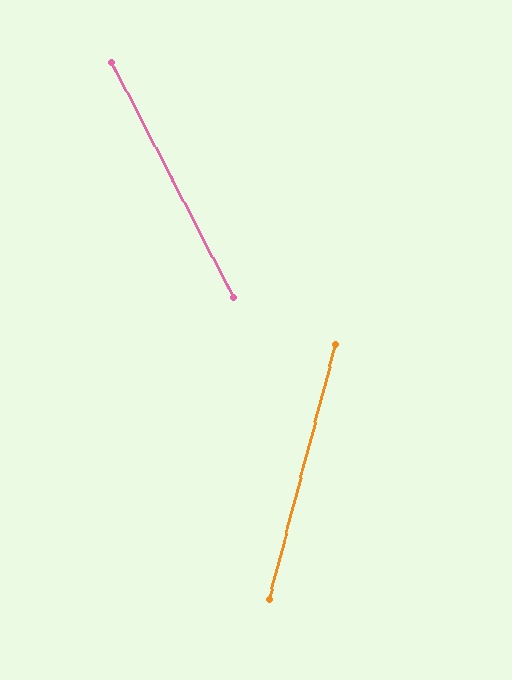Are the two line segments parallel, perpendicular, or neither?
Neither parallel nor perpendicular — they differ by about 42°.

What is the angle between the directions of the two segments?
Approximately 42 degrees.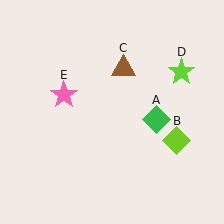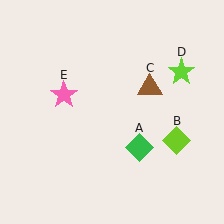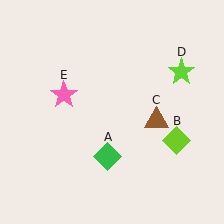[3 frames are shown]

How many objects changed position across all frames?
2 objects changed position: green diamond (object A), brown triangle (object C).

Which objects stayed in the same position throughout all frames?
Lime diamond (object B) and lime star (object D) and pink star (object E) remained stationary.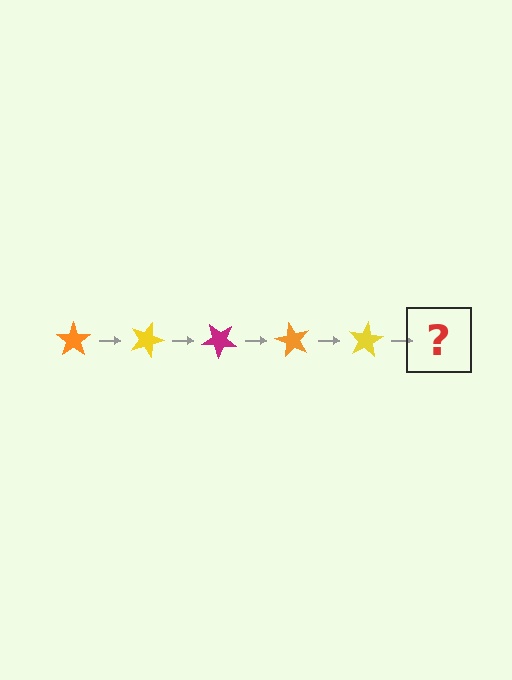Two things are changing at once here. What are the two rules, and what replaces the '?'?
The two rules are that it rotates 20 degrees each step and the color cycles through orange, yellow, and magenta. The '?' should be a magenta star, rotated 100 degrees from the start.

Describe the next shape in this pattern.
It should be a magenta star, rotated 100 degrees from the start.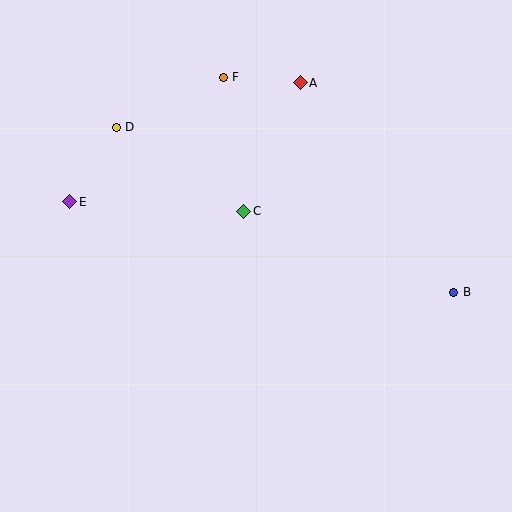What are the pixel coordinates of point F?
Point F is at (223, 77).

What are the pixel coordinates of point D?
Point D is at (116, 127).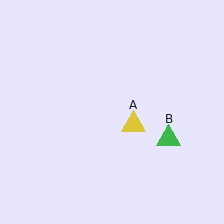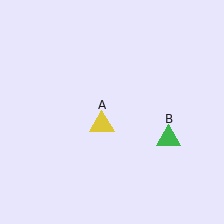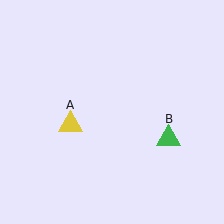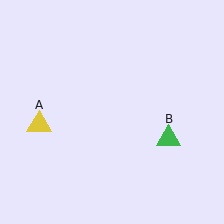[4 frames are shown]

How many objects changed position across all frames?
1 object changed position: yellow triangle (object A).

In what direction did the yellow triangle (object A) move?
The yellow triangle (object A) moved left.